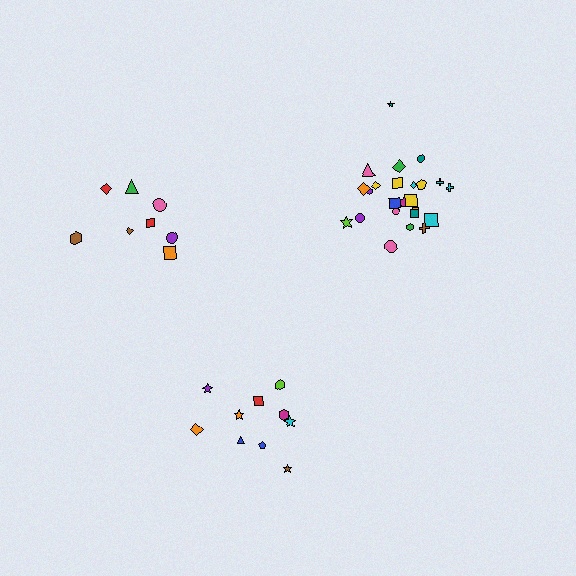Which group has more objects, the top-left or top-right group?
The top-right group.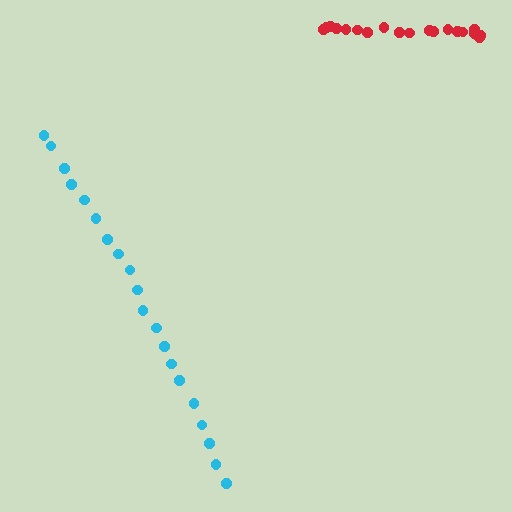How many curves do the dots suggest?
There are 2 distinct paths.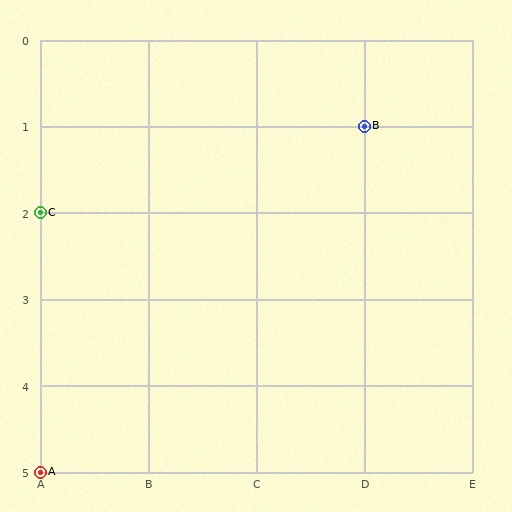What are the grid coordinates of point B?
Point B is at grid coordinates (D, 1).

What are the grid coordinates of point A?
Point A is at grid coordinates (A, 5).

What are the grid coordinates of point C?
Point C is at grid coordinates (A, 2).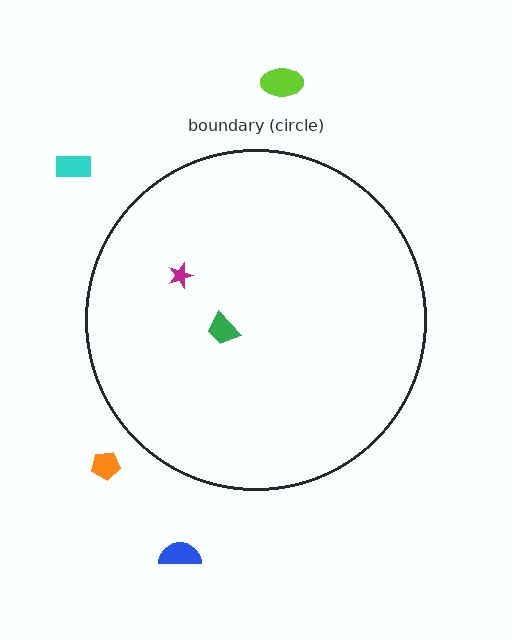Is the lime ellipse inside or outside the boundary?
Outside.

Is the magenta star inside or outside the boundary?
Inside.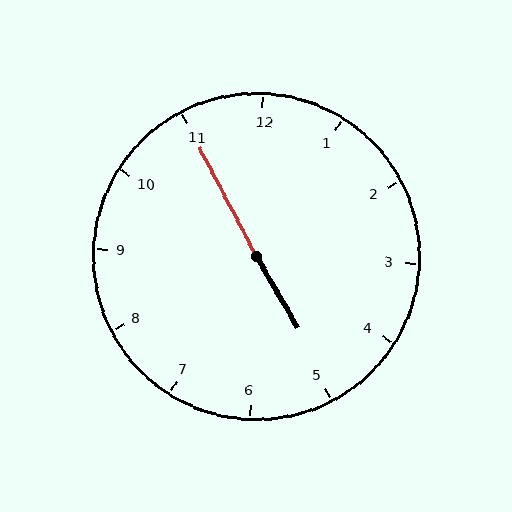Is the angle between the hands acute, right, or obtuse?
It is obtuse.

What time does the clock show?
4:55.